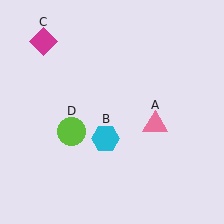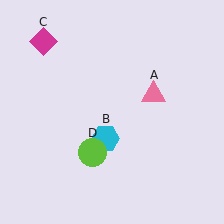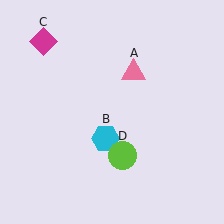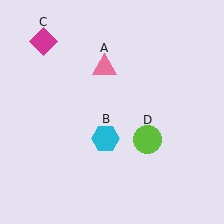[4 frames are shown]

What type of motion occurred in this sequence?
The pink triangle (object A), lime circle (object D) rotated counterclockwise around the center of the scene.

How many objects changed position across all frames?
2 objects changed position: pink triangle (object A), lime circle (object D).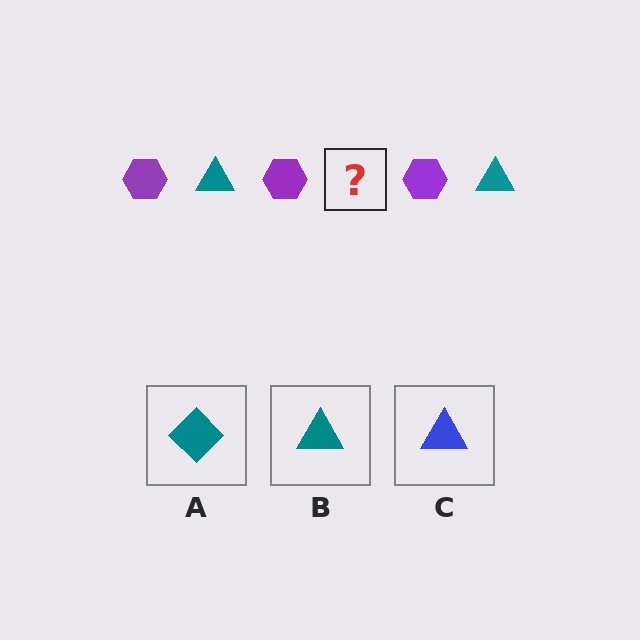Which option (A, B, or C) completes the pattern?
B.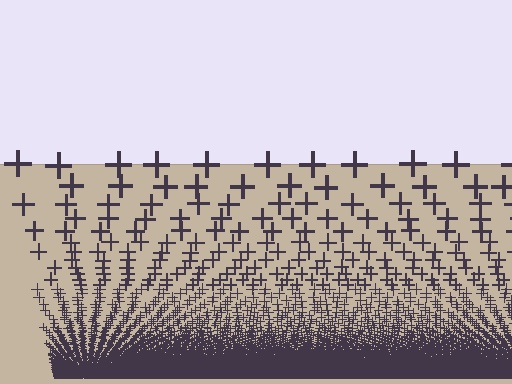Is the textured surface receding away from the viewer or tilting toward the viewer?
The surface appears to tilt toward the viewer. Texture elements get larger and sparser toward the top.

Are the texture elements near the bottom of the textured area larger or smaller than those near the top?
Smaller. The gradient is inverted — elements near the bottom are smaller and denser.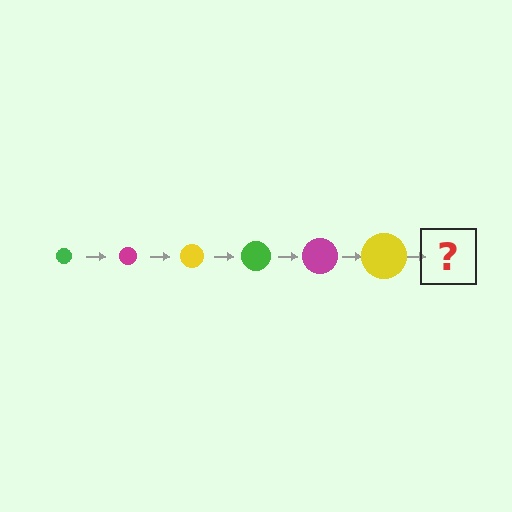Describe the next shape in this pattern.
It should be a green circle, larger than the previous one.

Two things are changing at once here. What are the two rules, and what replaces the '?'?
The two rules are that the circle grows larger each step and the color cycles through green, magenta, and yellow. The '?' should be a green circle, larger than the previous one.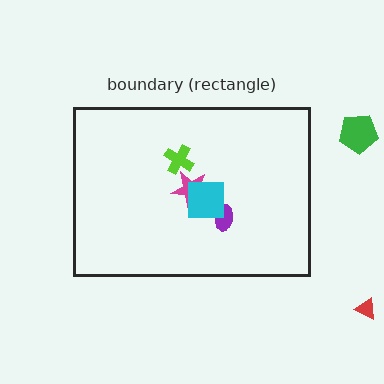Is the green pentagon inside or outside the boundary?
Outside.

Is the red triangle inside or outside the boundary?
Outside.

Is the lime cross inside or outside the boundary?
Inside.